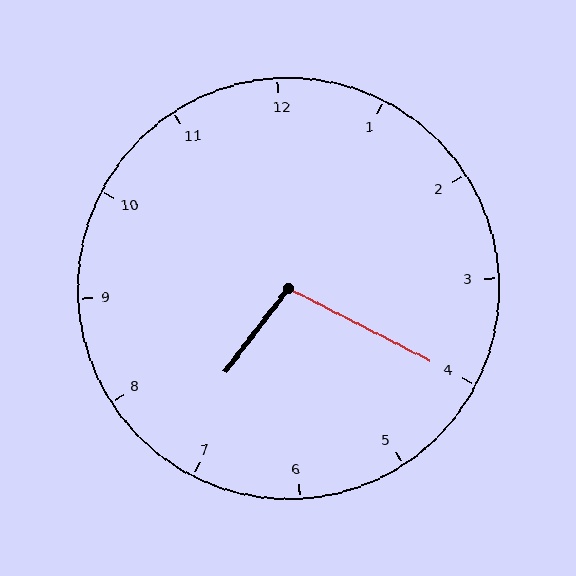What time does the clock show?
7:20.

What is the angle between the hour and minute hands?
Approximately 100 degrees.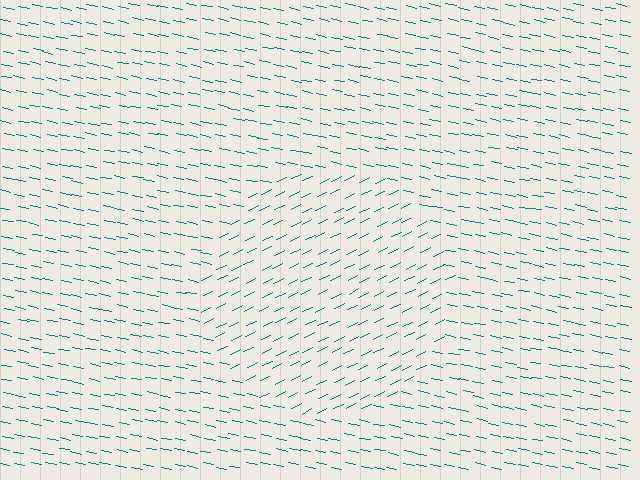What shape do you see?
I see a circle.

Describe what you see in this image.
The image is filled with small teal line segments. A circle region in the image has lines oriented differently from the surrounding lines, creating a visible texture boundary.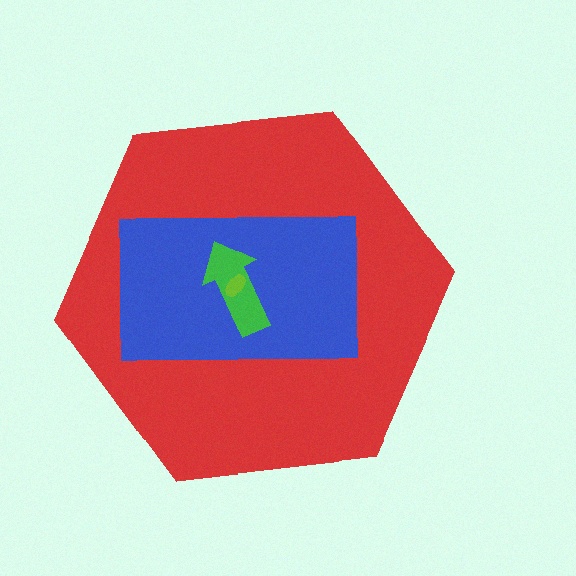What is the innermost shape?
The lime ellipse.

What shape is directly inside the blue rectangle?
The green arrow.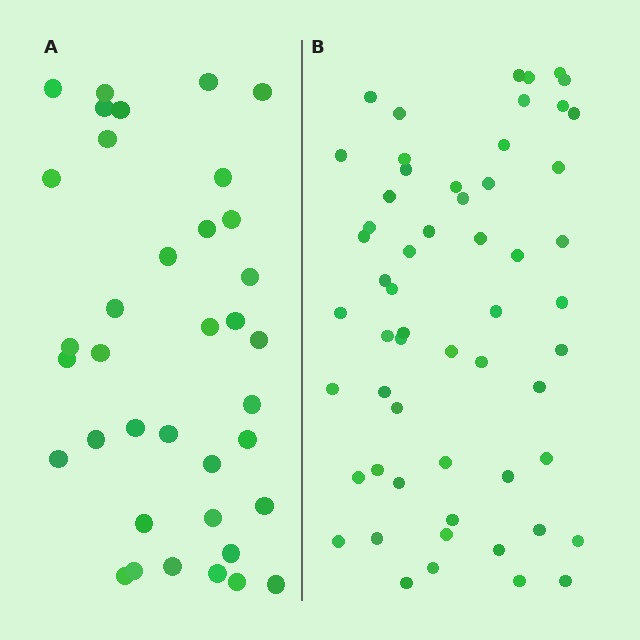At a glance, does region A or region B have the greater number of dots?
Region B (the right region) has more dots.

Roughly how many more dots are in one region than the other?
Region B has approximately 20 more dots than region A.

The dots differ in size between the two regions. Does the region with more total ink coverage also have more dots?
No. Region A has more total ink coverage because its dots are larger, but region B actually contains more individual dots. Total area can be misleading — the number of items is what matters here.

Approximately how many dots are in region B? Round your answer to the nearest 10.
About 60 dots. (The exact count is 57, which rounds to 60.)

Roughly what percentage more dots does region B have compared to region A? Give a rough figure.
About 55% more.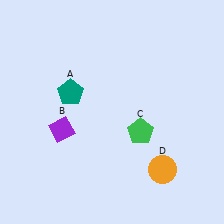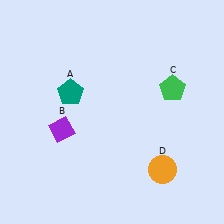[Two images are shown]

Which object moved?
The green pentagon (C) moved up.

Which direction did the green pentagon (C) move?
The green pentagon (C) moved up.